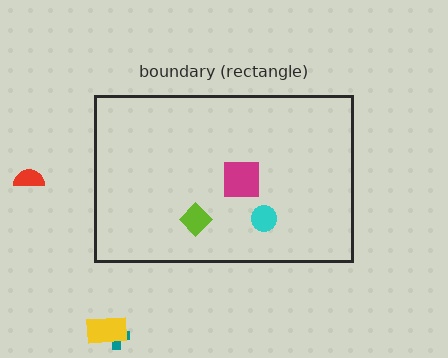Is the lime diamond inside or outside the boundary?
Inside.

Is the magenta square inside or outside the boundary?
Inside.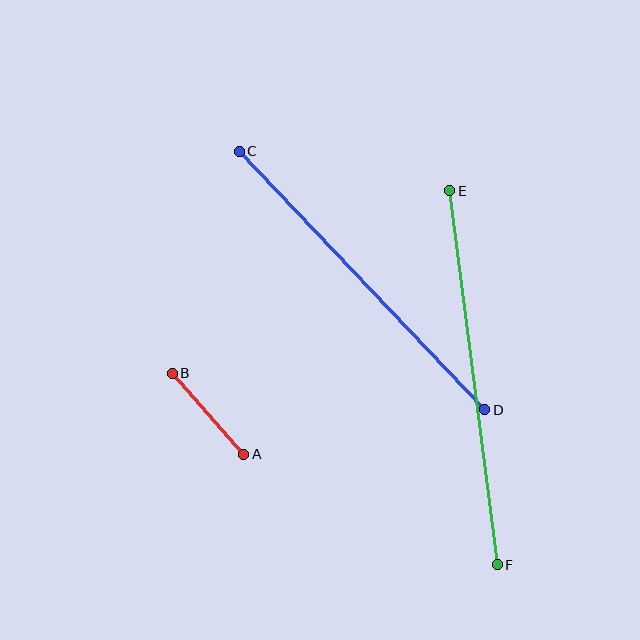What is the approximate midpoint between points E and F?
The midpoint is at approximately (473, 378) pixels.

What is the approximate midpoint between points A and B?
The midpoint is at approximately (208, 414) pixels.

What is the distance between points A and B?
The distance is approximately 108 pixels.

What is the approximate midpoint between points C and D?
The midpoint is at approximately (362, 280) pixels.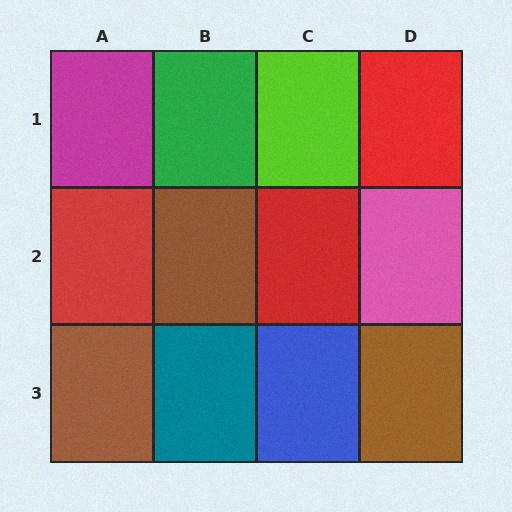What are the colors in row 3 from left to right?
Brown, teal, blue, brown.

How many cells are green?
1 cell is green.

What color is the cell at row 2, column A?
Red.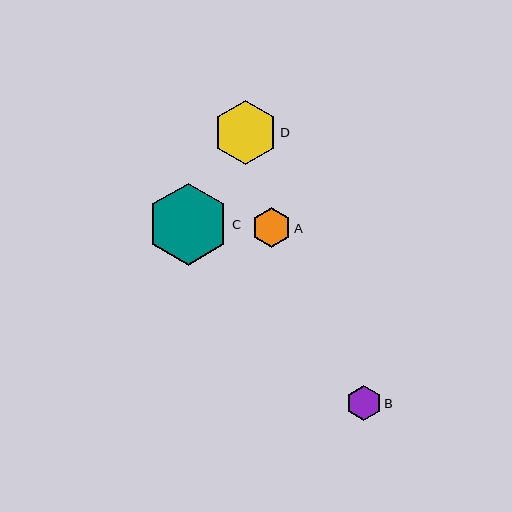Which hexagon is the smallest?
Hexagon B is the smallest with a size of approximately 35 pixels.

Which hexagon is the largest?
Hexagon C is the largest with a size of approximately 82 pixels.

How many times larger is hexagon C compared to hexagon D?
Hexagon C is approximately 1.3 times the size of hexagon D.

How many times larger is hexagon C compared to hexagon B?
Hexagon C is approximately 2.3 times the size of hexagon B.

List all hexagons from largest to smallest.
From largest to smallest: C, D, A, B.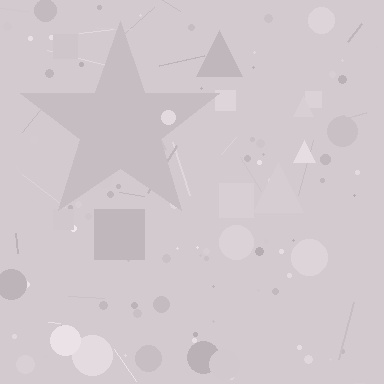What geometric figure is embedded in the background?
A star is embedded in the background.